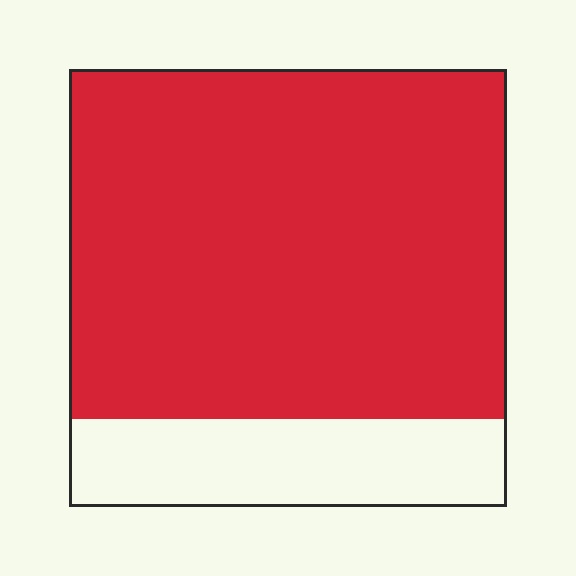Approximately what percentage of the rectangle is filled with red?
Approximately 80%.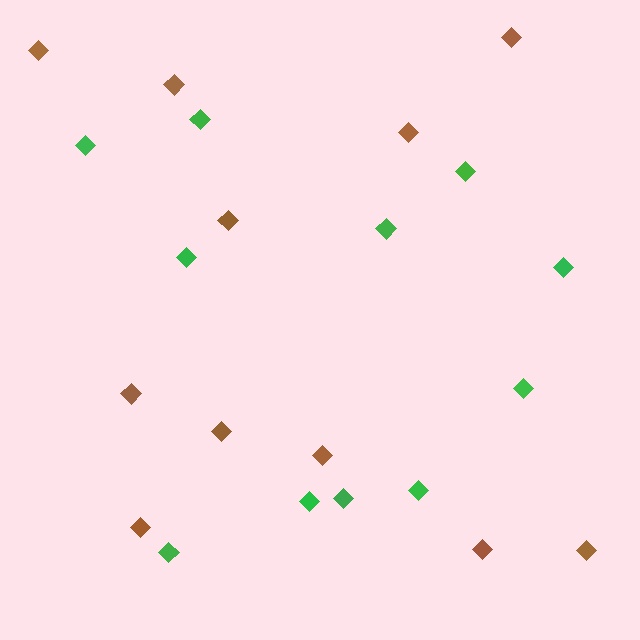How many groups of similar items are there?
There are 2 groups: one group of brown diamonds (11) and one group of green diamonds (11).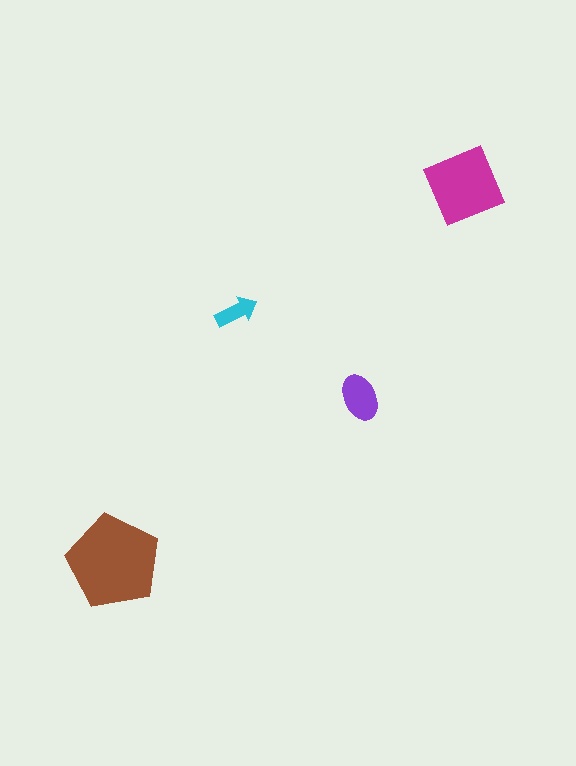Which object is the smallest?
The cyan arrow.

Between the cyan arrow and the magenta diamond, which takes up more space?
The magenta diamond.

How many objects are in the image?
There are 4 objects in the image.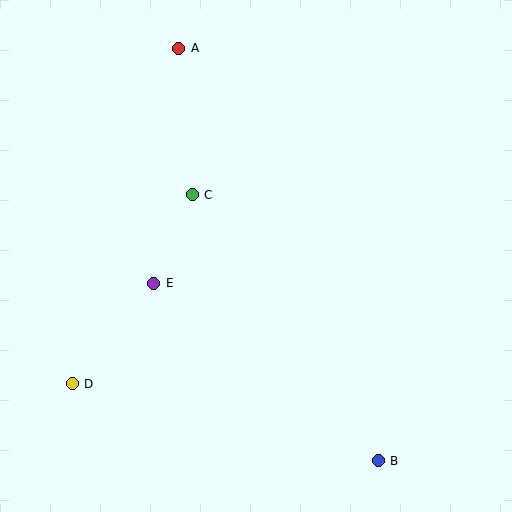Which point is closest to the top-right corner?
Point A is closest to the top-right corner.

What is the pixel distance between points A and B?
The distance between A and B is 458 pixels.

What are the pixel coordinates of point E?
Point E is at (154, 283).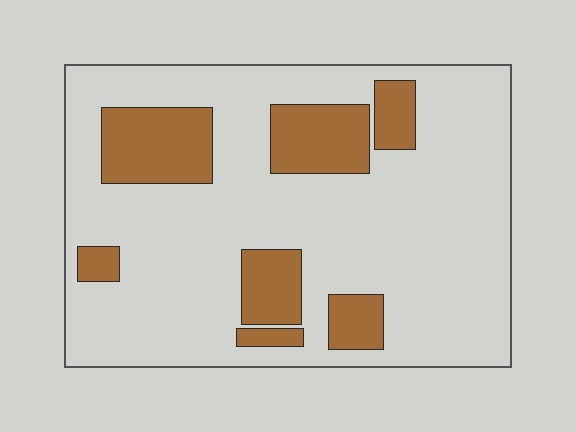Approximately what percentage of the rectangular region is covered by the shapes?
Approximately 20%.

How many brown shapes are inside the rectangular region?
7.